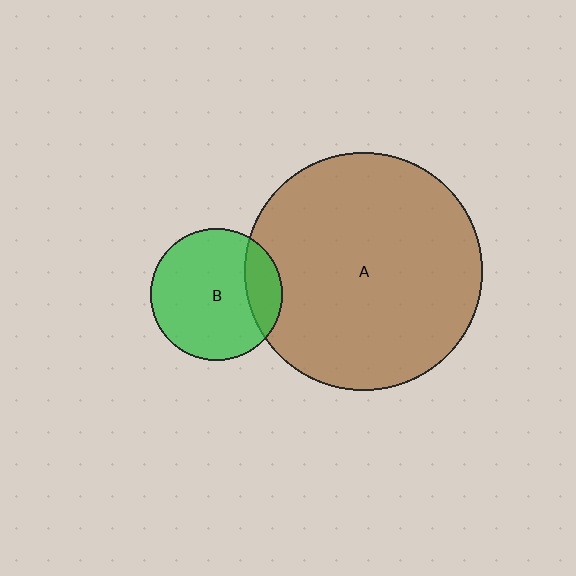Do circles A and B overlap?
Yes.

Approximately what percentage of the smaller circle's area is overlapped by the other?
Approximately 20%.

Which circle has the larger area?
Circle A (brown).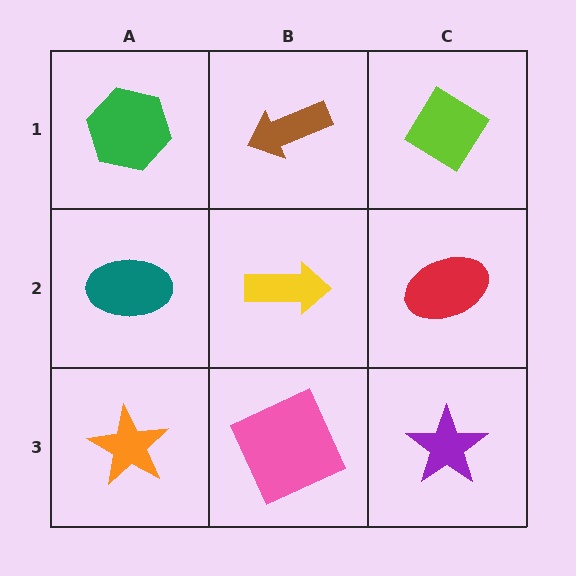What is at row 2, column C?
A red ellipse.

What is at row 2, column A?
A teal ellipse.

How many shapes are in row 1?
3 shapes.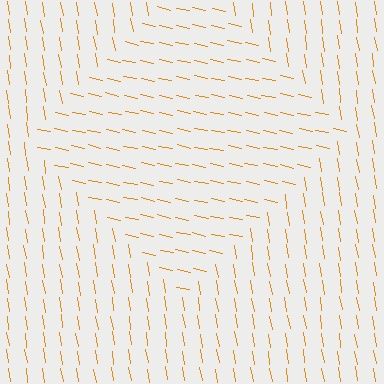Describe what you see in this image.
The image is filled with small orange line segments. A diamond region in the image has lines oriented differently from the surrounding lines, creating a visible texture boundary.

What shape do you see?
I see a diamond.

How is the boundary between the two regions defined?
The boundary is defined purely by a change in line orientation (approximately 69 degrees difference). All lines are the same color and thickness.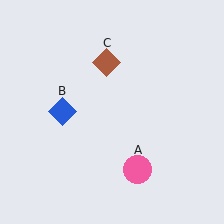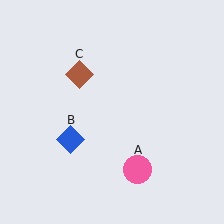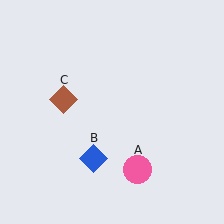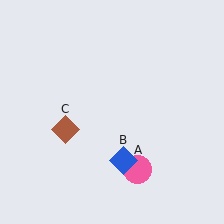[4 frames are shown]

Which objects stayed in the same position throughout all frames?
Pink circle (object A) remained stationary.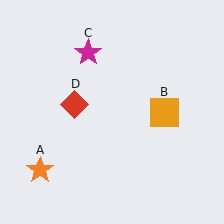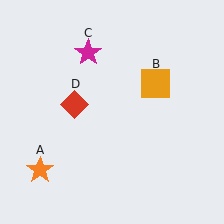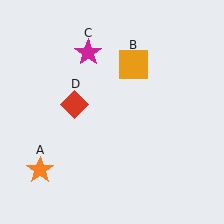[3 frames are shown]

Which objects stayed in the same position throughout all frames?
Orange star (object A) and magenta star (object C) and red diamond (object D) remained stationary.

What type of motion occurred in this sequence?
The orange square (object B) rotated counterclockwise around the center of the scene.